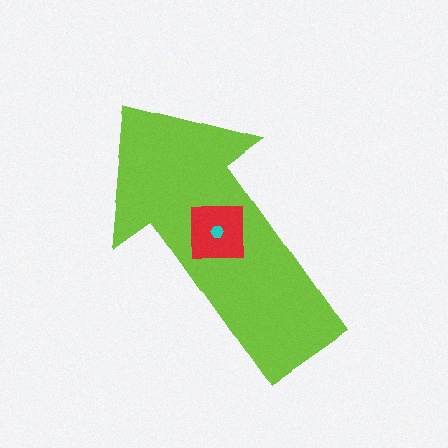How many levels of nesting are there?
3.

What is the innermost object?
The cyan hexagon.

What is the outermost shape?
The lime arrow.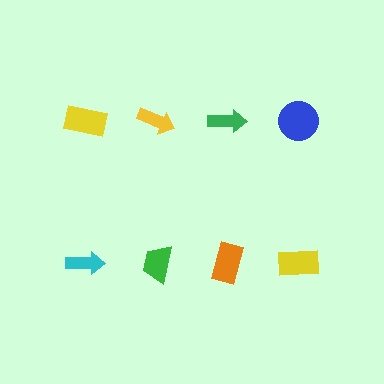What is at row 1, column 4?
A blue circle.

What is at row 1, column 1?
A yellow rectangle.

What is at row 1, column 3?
A green arrow.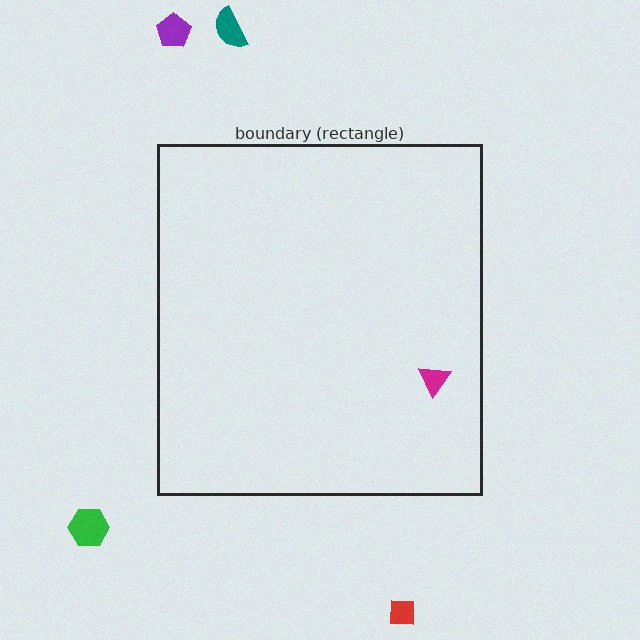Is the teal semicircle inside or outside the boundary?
Outside.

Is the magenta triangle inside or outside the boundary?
Inside.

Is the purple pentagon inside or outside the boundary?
Outside.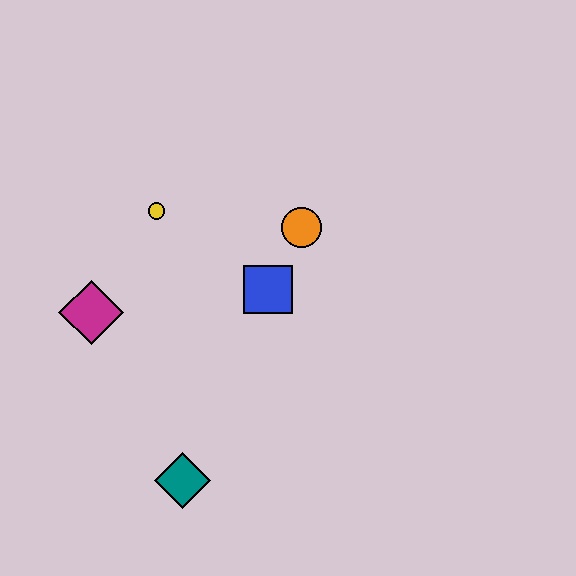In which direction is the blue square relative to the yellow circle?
The blue square is to the right of the yellow circle.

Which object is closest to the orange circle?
The blue square is closest to the orange circle.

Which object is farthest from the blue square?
The teal diamond is farthest from the blue square.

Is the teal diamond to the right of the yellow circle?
Yes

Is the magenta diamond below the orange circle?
Yes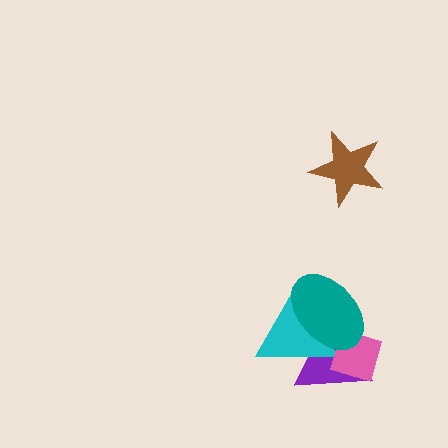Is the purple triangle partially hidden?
Yes, it is partially covered by another shape.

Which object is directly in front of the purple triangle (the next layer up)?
The cyan triangle is directly in front of the purple triangle.